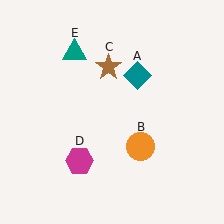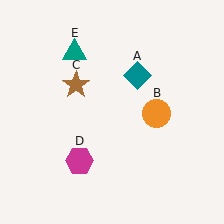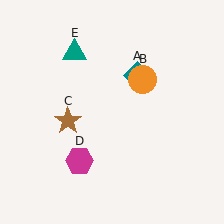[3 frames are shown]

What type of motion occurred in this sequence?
The orange circle (object B), brown star (object C) rotated counterclockwise around the center of the scene.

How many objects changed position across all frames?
2 objects changed position: orange circle (object B), brown star (object C).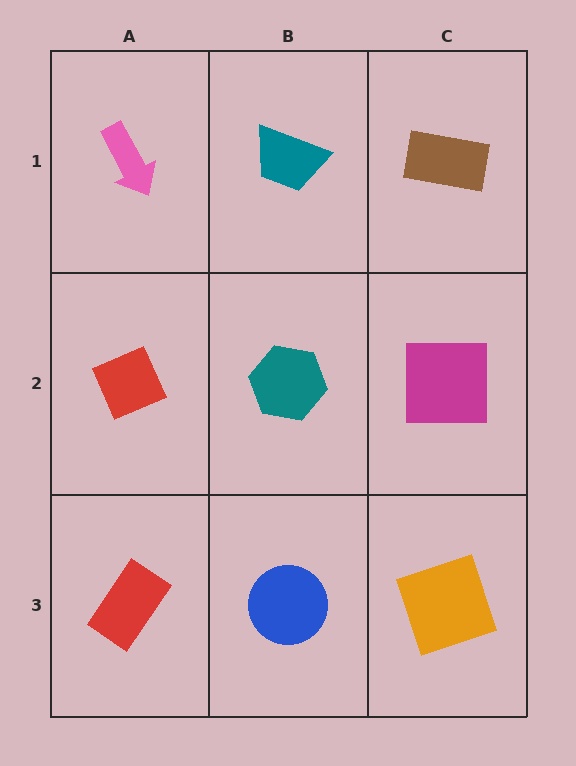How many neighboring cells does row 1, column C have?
2.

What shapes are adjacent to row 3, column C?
A magenta square (row 2, column C), a blue circle (row 3, column B).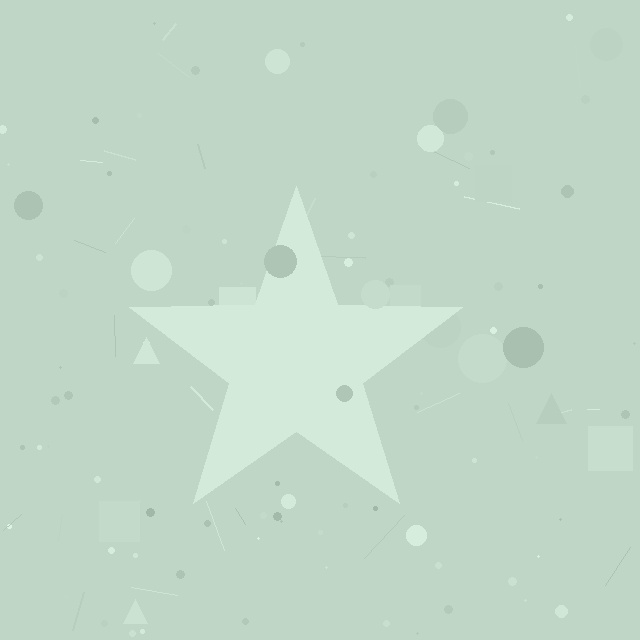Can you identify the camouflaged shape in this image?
The camouflaged shape is a star.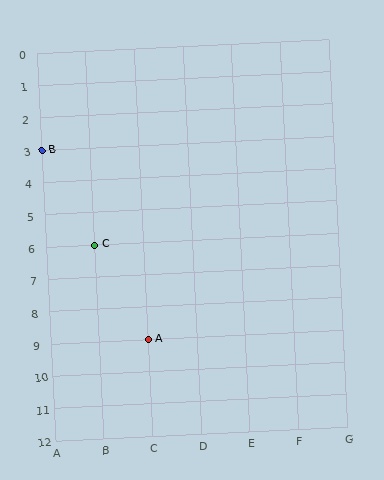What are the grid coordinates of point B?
Point B is at grid coordinates (A, 3).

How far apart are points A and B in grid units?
Points A and B are 2 columns and 6 rows apart (about 6.3 grid units diagonally).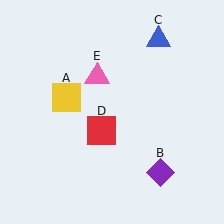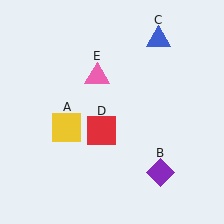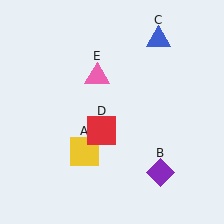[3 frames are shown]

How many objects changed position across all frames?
1 object changed position: yellow square (object A).